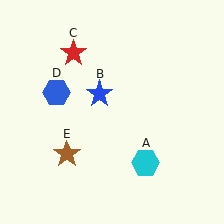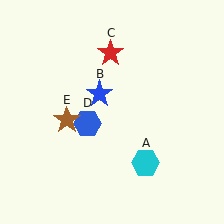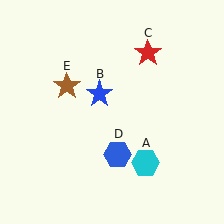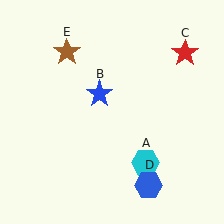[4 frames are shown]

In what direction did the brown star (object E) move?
The brown star (object E) moved up.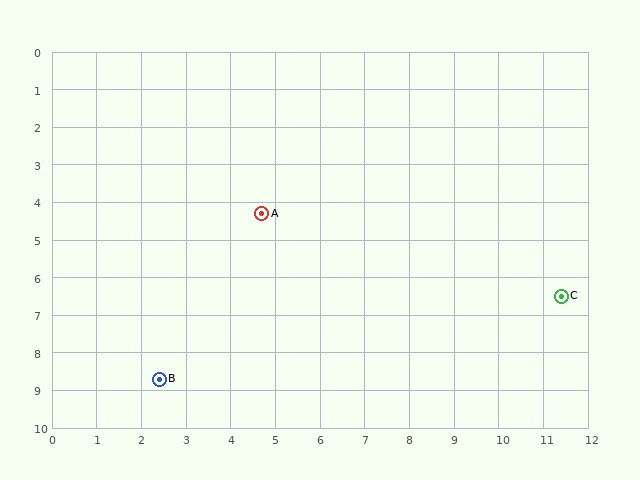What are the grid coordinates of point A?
Point A is at approximately (4.7, 4.3).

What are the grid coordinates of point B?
Point B is at approximately (2.4, 8.7).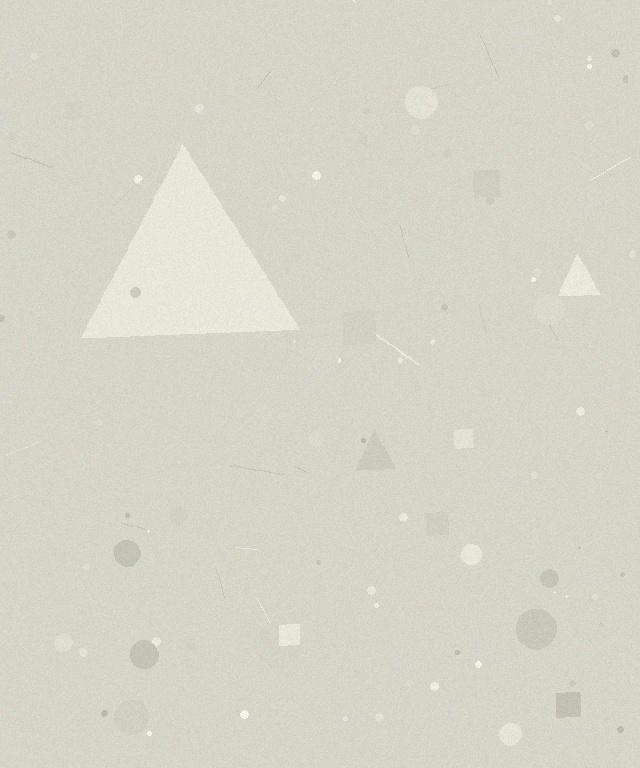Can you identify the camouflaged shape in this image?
The camouflaged shape is a triangle.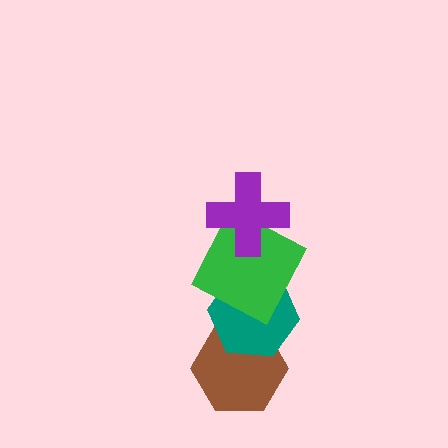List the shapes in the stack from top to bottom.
From top to bottom: the purple cross, the green square, the teal hexagon, the brown hexagon.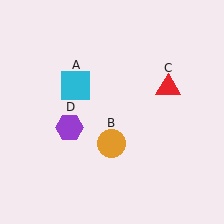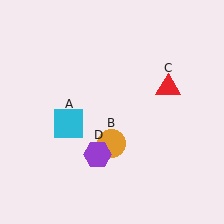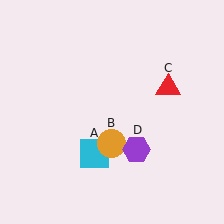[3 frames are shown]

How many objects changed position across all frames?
2 objects changed position: cyan square (object A), purple hexagon (object D).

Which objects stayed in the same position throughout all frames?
Orange circle (object B) and red triangle (object C) remained stationary.